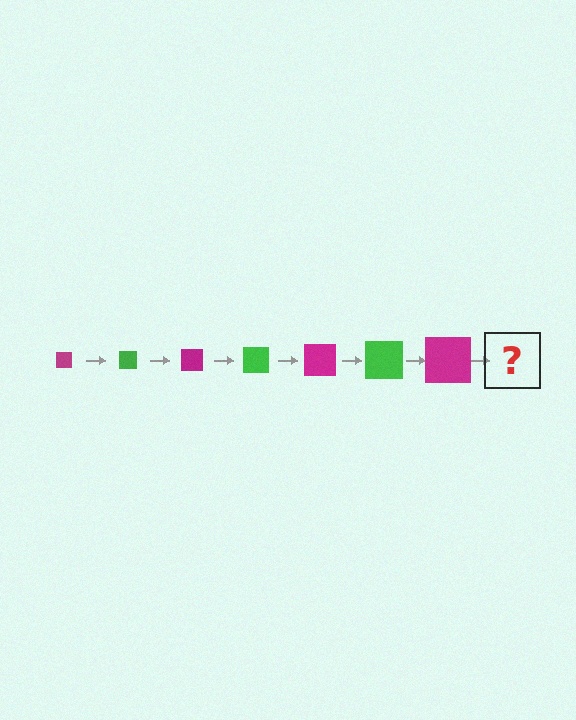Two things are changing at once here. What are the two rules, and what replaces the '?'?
The two rules are that the square grows larger each step and the color cycles through magenta and green. The '?' should be a green square, larger than the previous one.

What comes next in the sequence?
The next element should be a green square, larger than the previous one.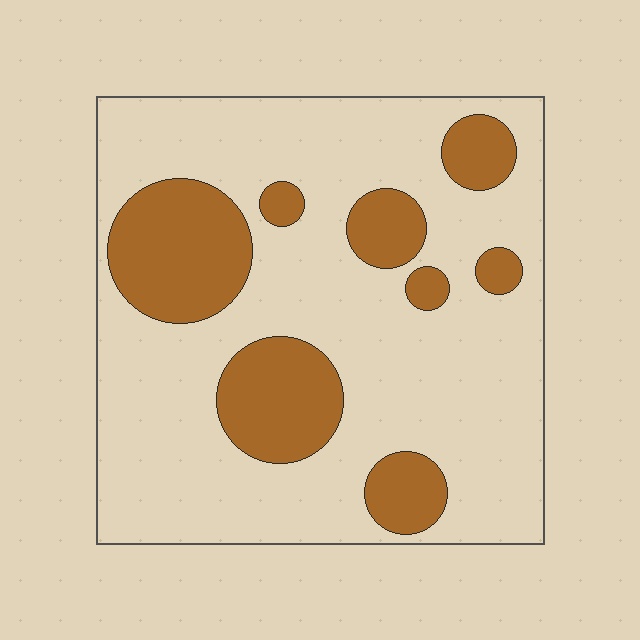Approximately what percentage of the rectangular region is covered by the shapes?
Approximately 25%.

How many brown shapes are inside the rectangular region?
8.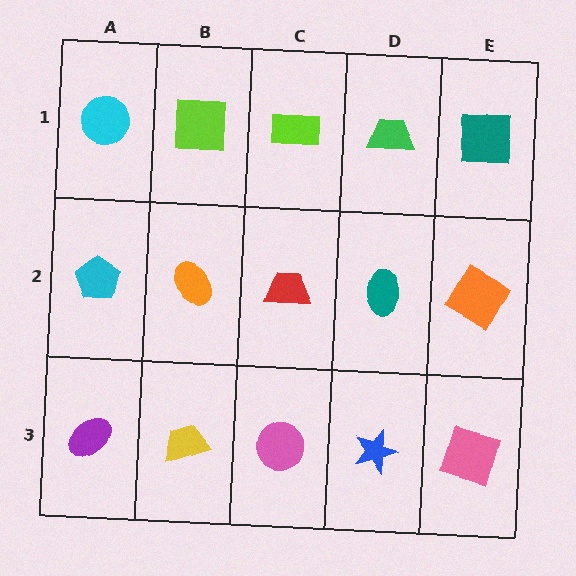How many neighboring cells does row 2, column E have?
3.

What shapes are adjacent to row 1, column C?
A red trapezoid (row 2, column C), a lime square (row 1, column B), a green trapezoid (row 1, column D).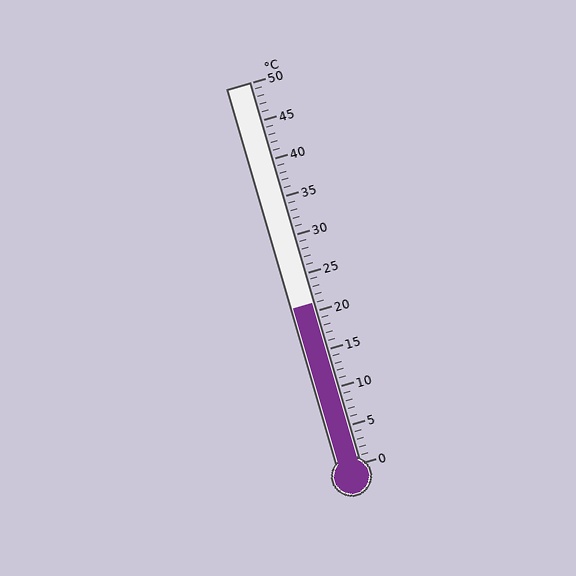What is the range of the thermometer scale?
The thermometer scale ranges from 0°C to 50°C.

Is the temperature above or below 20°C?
The temperature is above 20°C.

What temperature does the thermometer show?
The thermometer shows approximately 21°C.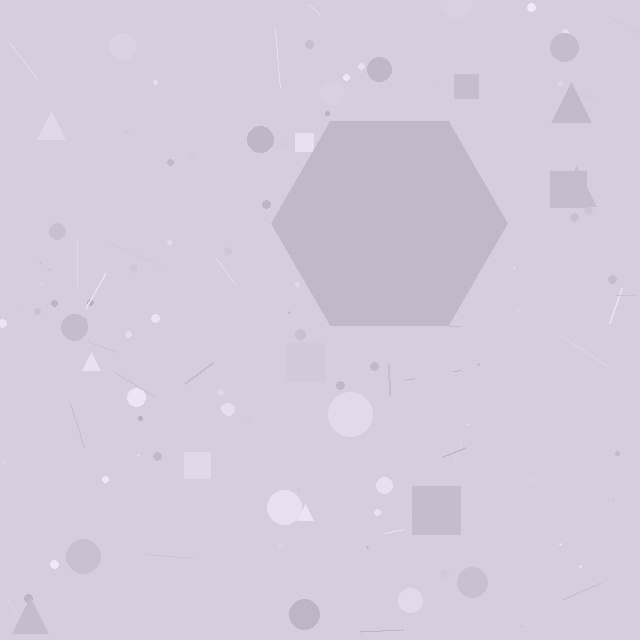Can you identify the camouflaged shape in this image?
The camouflaged shape is a hexagon.